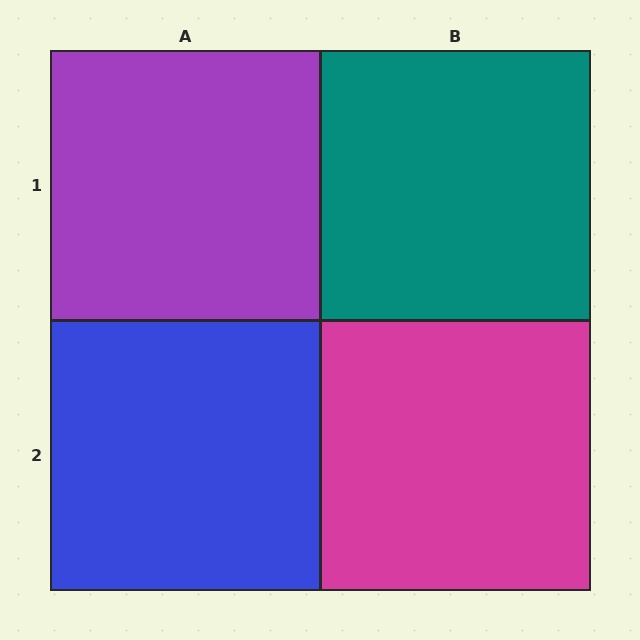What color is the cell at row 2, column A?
Blue.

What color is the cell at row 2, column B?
Magenta.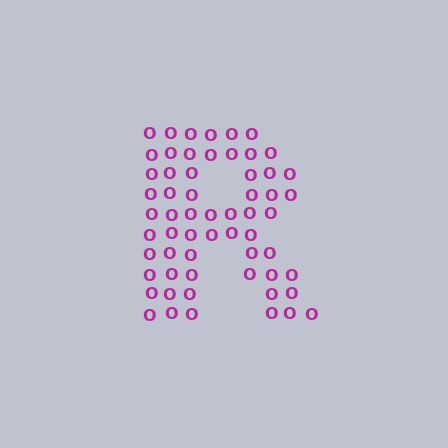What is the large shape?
The large shape is the letter R.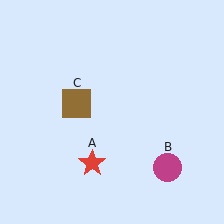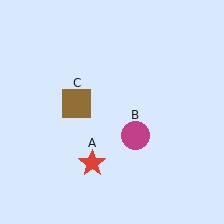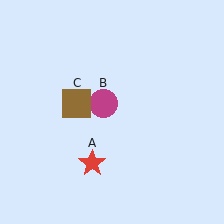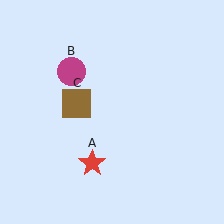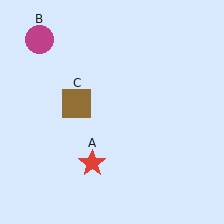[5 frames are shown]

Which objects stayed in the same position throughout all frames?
Red star (object A) and brown square (object C) remained stationary.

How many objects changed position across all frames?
1 object changed position: magenta circle (object B).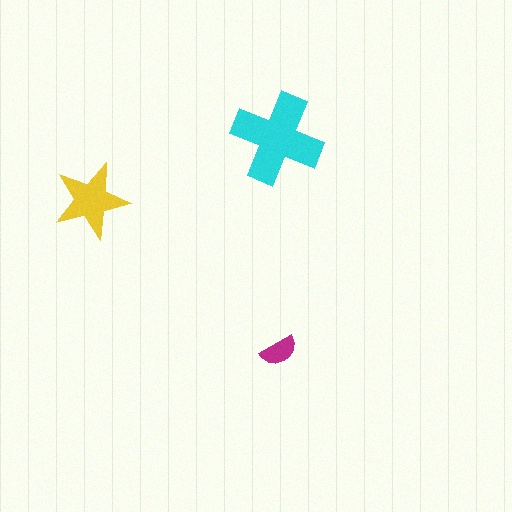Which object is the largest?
The cyan cross.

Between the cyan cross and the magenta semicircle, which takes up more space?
The cyan cross.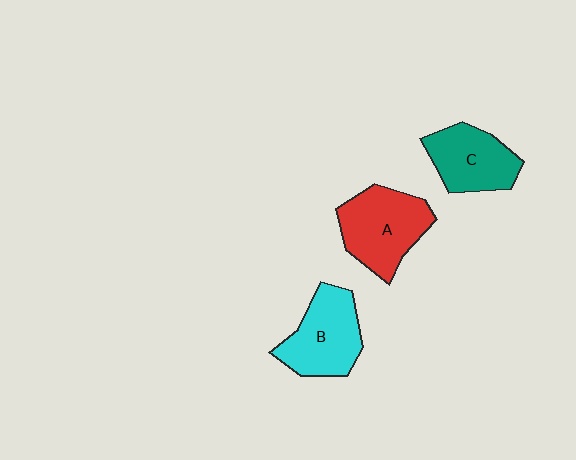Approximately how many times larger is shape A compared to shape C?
Approximately 1.2 times.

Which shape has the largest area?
Shape A (red).